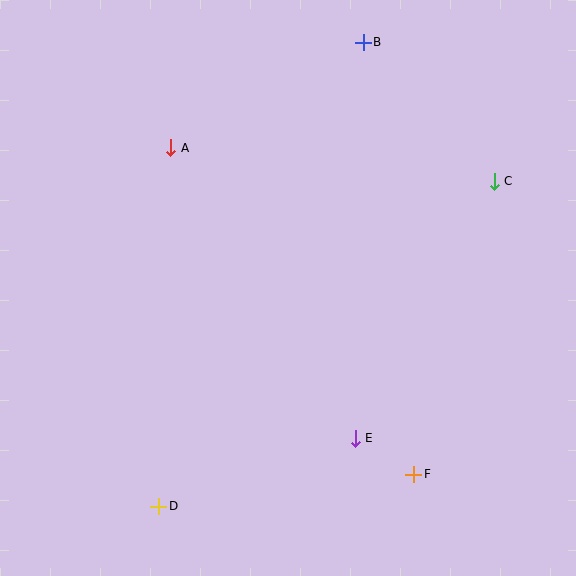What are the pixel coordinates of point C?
Point C is at (494, 181).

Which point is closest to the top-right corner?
Point C is closest to the top-right corner.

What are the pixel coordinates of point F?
Point F is at (414, 474).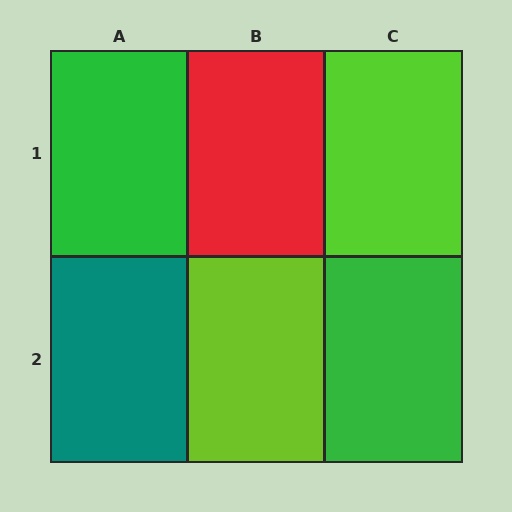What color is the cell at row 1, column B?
Red.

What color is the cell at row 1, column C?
Lime.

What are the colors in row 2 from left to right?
Teal, lime, green.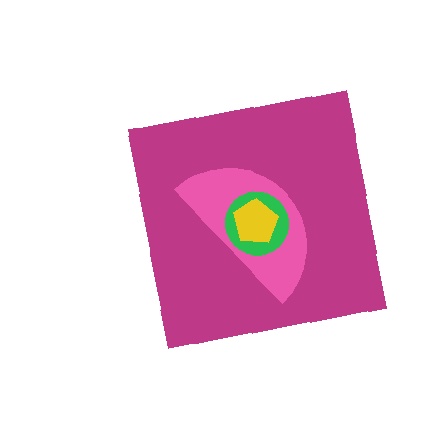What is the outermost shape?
The magenta square.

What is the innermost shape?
The yellow pentagon.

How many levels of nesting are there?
4.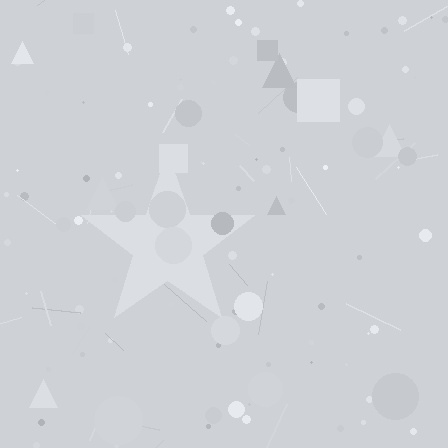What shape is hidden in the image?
A star is hidden in the image.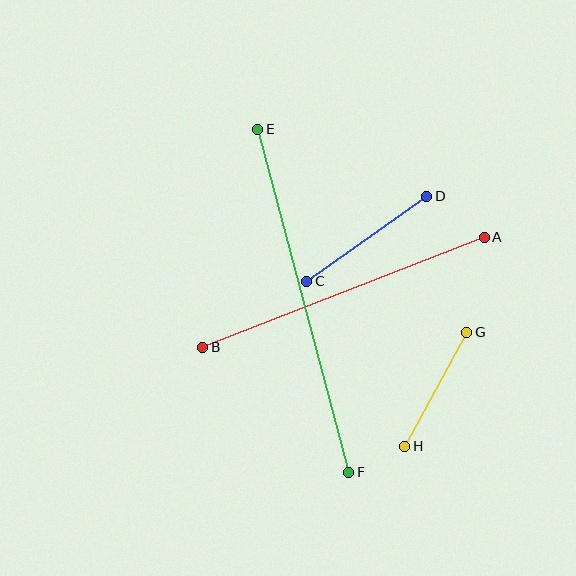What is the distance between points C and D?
The distance is approximately 147 pixels.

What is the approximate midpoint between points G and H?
The midpoint is at approximately (436, 389) pixels.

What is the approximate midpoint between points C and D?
The midpoint is at approximately (367, 239) pixels.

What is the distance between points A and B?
The distance is approximately 303 pixels.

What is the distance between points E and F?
The distance is approximately 355 pixels.